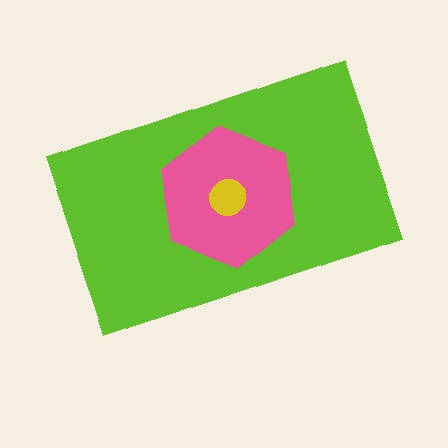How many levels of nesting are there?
3.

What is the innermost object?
The yellow circle.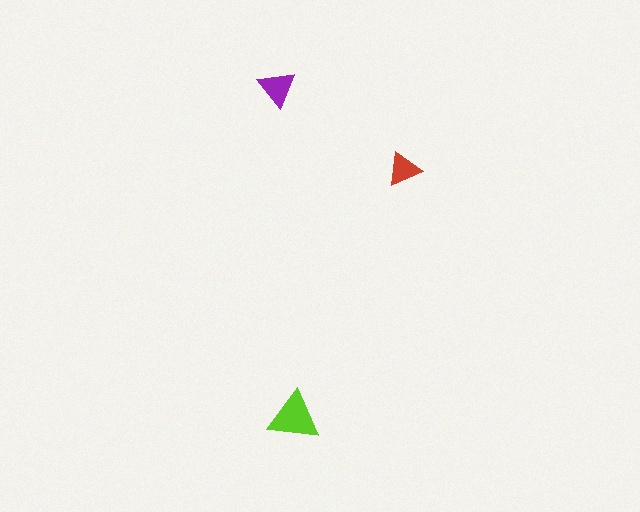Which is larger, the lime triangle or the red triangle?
The lime one.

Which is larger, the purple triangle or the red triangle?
The purple one.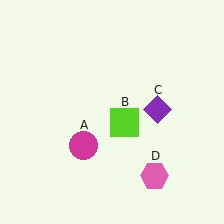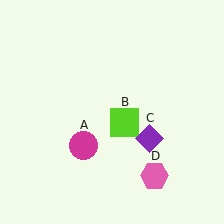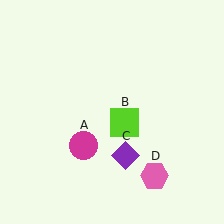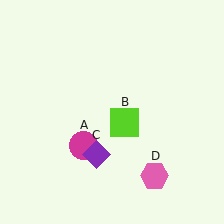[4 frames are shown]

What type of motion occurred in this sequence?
The purple diamond (object C) rotated clockwise around the center of the scene.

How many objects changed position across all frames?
1 object changed position: purple diamond (object C).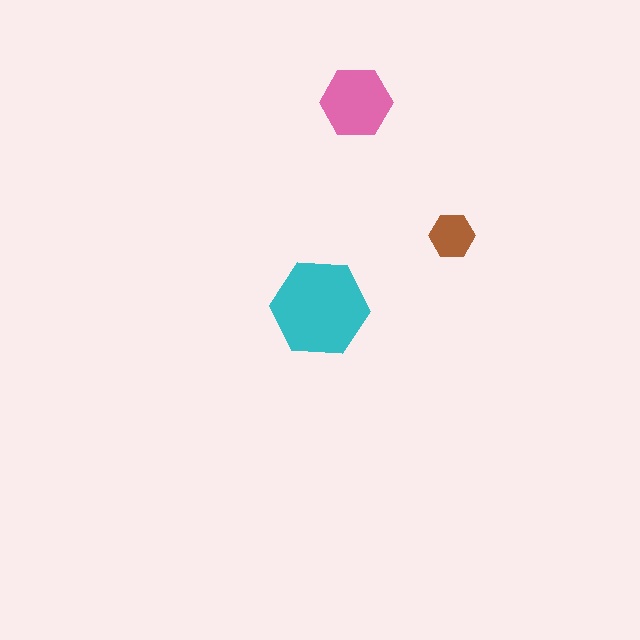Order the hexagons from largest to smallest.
the cyan one, the pink one, the brown one.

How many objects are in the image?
There are 3 objects in the image.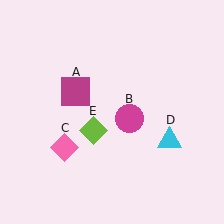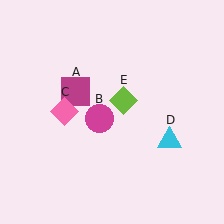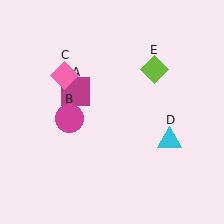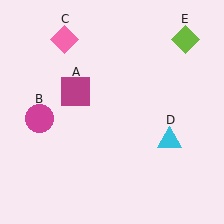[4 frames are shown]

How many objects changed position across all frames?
3 objects changed position: magenta circle (object B), pink diamond (object C), lime diamond (object E).